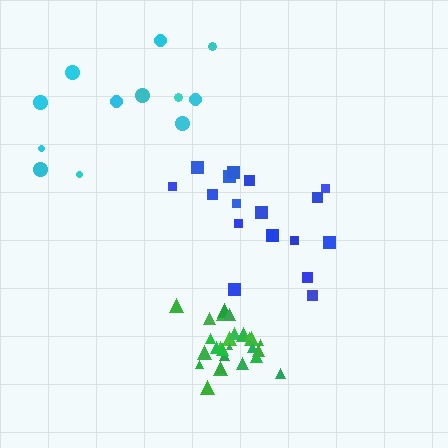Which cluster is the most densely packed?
Green.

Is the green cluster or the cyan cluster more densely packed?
Green.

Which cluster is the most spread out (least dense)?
Cyan.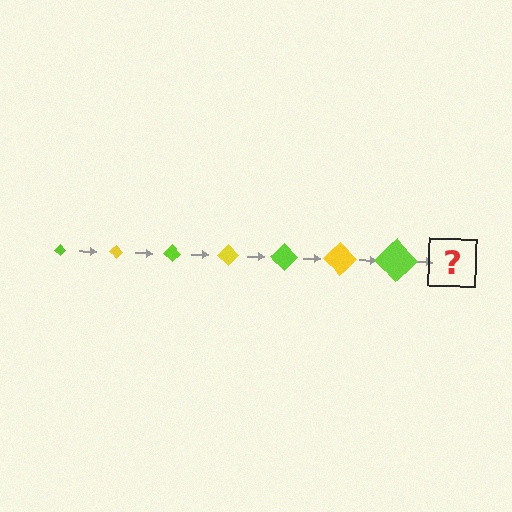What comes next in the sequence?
The next element should be a yellow diamond, larger than the previous one.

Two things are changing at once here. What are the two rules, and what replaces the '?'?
The two rules are that the diamond grows larger each step and the color cycles through lime and yellow. The '?' should be a yellow diamond, larger than the previous one.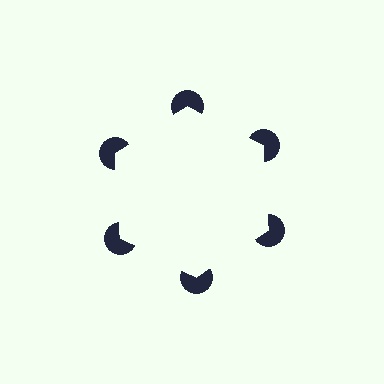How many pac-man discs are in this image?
There are 6 — one at each vertex of the illusory hexagon.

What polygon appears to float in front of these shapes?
An illusory hexagon — its edges are inferred from the aligned wedge cuts in the pac-man discs, not physically drawn.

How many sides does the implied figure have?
6 sides.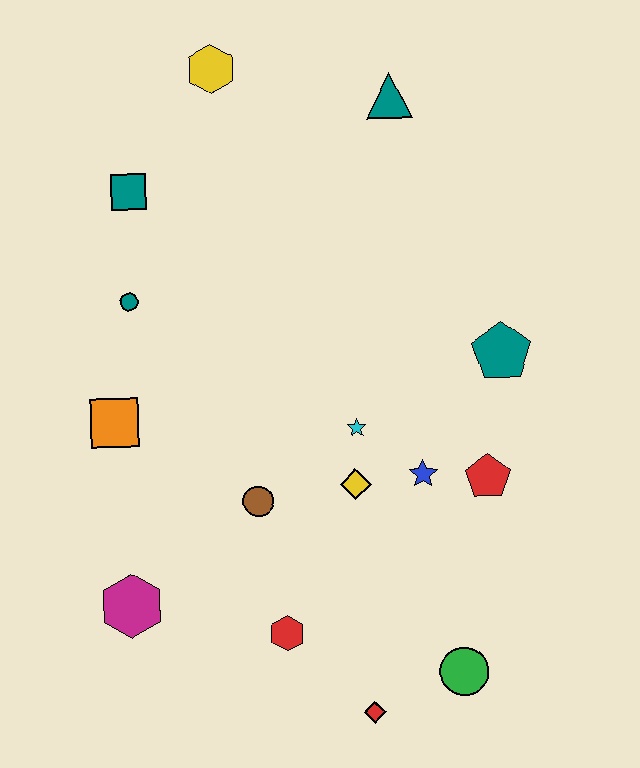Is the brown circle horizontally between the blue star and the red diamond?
No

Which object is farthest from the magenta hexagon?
The teal triangle is farthest from the magenta hexagon.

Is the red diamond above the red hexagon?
No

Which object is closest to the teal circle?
The teal square is closest to the teal circle.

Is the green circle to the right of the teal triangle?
Yes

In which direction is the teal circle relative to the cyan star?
The teal circle is to the left of the cyan star.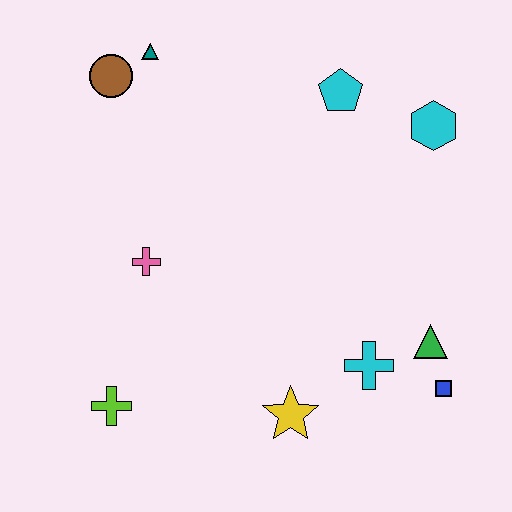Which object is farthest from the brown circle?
The blue square is farthest from the brown circle.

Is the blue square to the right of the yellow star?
Yes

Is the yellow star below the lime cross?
Yes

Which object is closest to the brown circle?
The teal triangle is closest to the brown circle.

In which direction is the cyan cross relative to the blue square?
The cyan cross is to the left of the blue square.